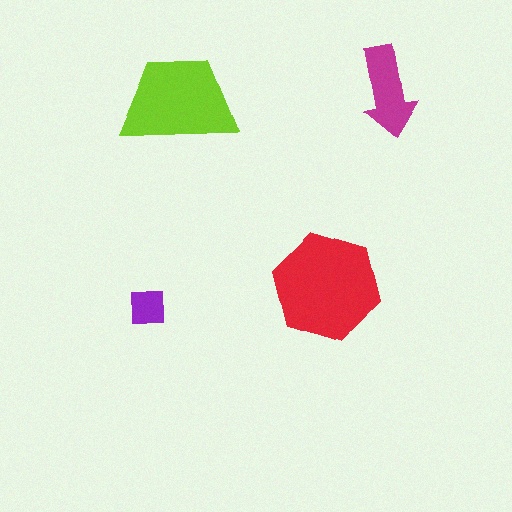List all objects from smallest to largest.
The purple square, the magenta arrow, the lime trapezoid, the red hexagon.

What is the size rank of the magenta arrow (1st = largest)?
3rd.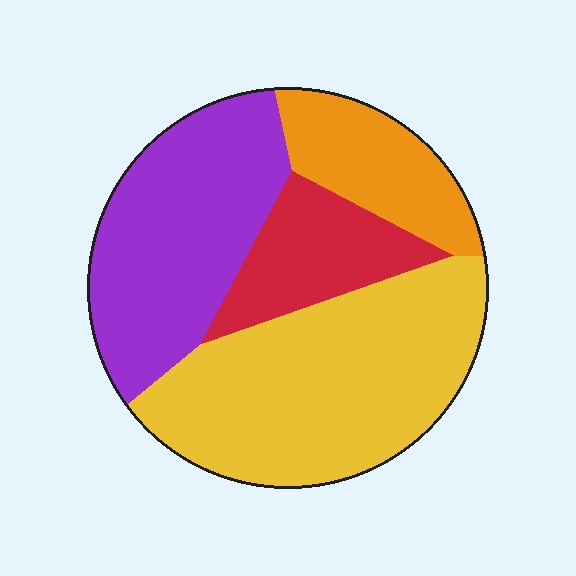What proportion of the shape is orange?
Orange covers 15% of the shape.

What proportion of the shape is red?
Red covers 14% of the shape.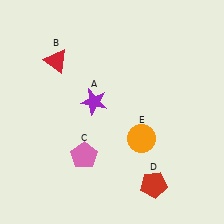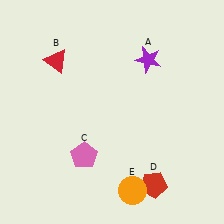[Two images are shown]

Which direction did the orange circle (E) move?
The orange circle (E) moved down.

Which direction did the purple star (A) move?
The purple star (A) moved right.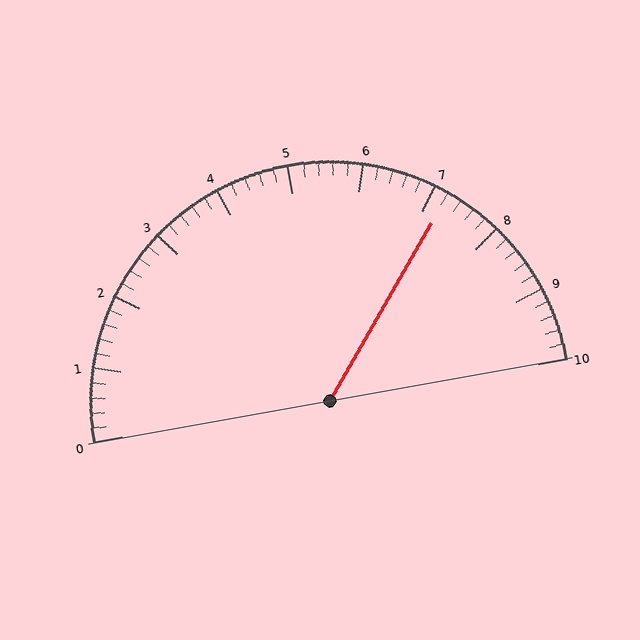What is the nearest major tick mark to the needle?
The nearest major tick mark is 7.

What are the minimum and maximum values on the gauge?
The gauge ranges from 0 to 10.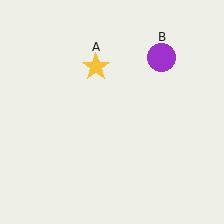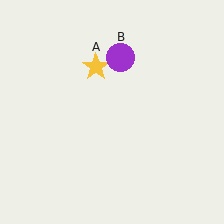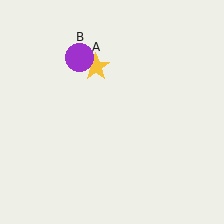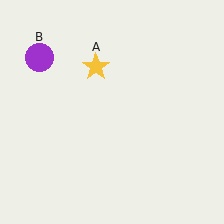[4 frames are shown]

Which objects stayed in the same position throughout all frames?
Yellow star (object A) remained stationary.